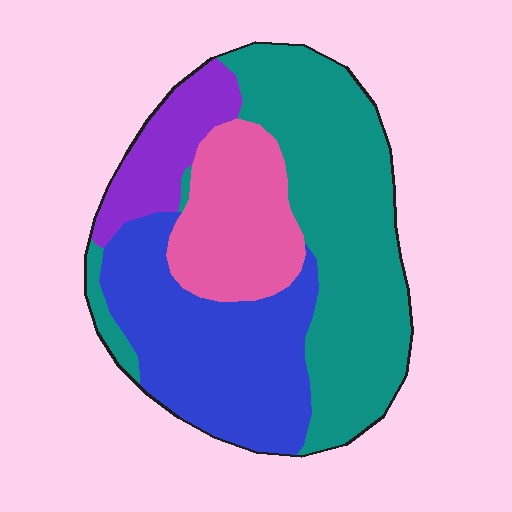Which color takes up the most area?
Teal, at roughly 40%.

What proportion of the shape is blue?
Blue covers 30% of the shape.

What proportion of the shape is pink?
Pink takes up about one sixth (1/6) of the shape.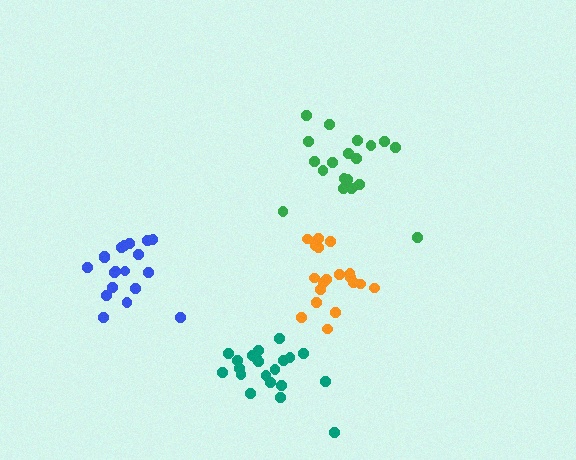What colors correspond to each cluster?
The clusters are colored: blue, teal, green, orange.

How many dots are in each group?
Group 1: 19 dots, Group 2: 21 dots, Group 3: 19 dots, Group 4: 19 dots (78 total).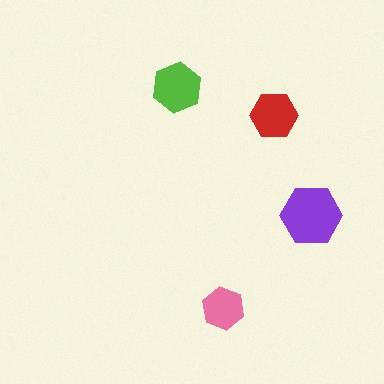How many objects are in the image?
There are 4 objects in the image.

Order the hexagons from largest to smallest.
the purple one, the lime one, the red one, the pink one.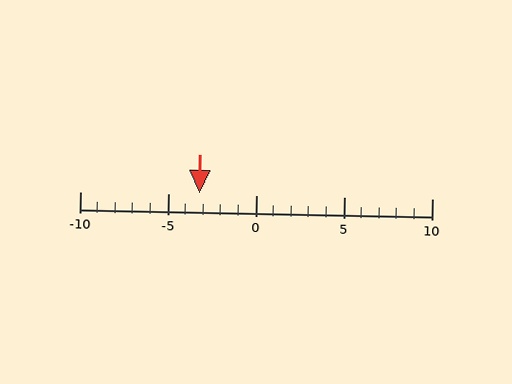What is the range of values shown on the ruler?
The ruler shows values from -10 to 10.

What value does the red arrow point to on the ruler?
The red arrow points to approximately -3.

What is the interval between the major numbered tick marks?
The major tick marks are spaced 5 units apart.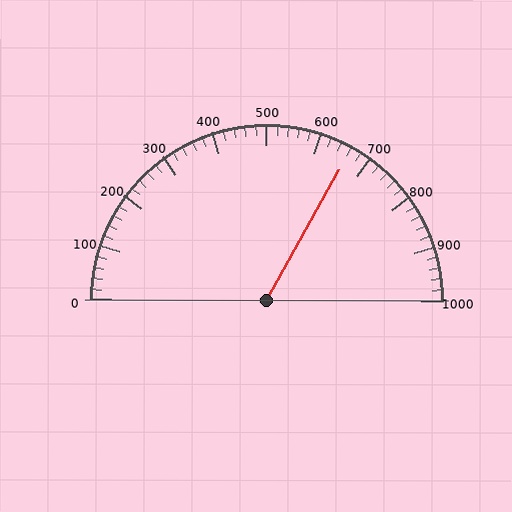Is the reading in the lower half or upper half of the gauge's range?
The reading is in the upper half of the range (0 to 1000).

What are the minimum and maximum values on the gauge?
The gauge ranges from 0 to 1000.